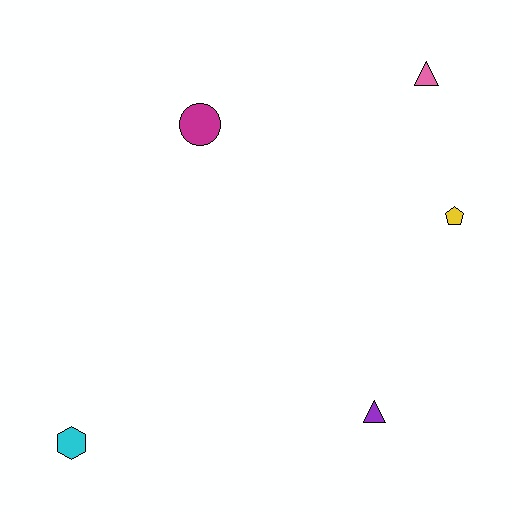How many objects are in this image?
There are 5 objects.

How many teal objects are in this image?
There are no teal objects.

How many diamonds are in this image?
There are no diamonds.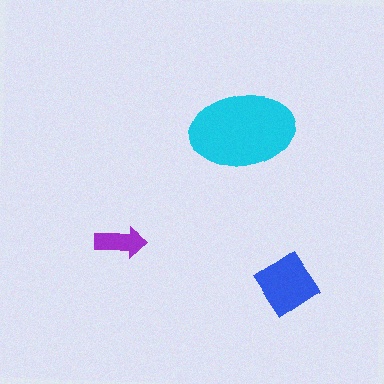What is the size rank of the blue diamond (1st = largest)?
2nd.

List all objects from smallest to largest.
The purple arrow, the blue diamond, the cyan ellipse.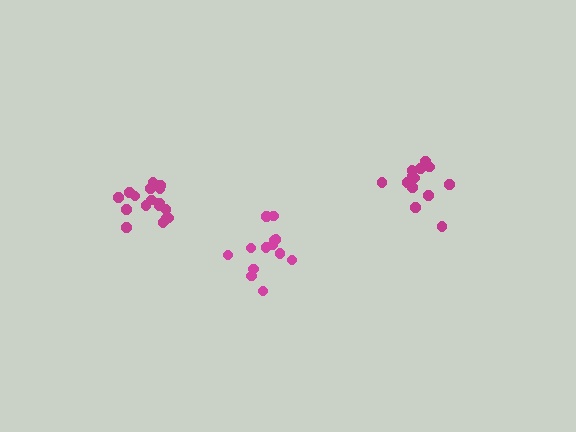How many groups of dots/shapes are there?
There are 3 groups.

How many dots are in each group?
Group 1: 13 dots, Group 2: 17 dots, Group 3: 13 dots (43 total).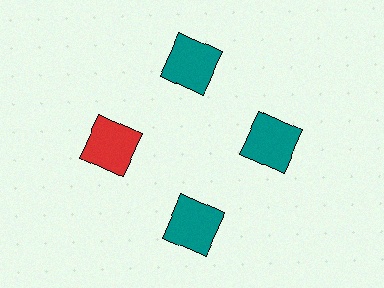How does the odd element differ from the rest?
It has a different color: red instead of teal.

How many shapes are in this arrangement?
There are 4 shapes arranged in a ring pattern.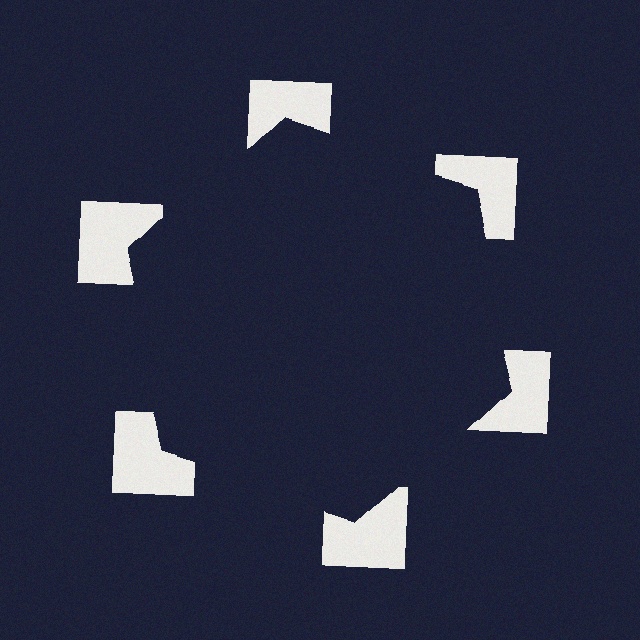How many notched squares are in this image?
There are 6 — one at each vertex of the illusory hexagon.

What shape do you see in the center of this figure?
An illusory hexagon — its edges are inferred from the aligned wedge cuts in the notched squares, not physically drawn.